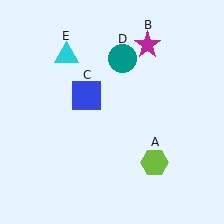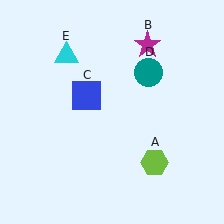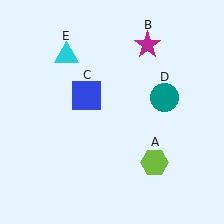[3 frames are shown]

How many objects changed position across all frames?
1 object changed position: teal circle (object D).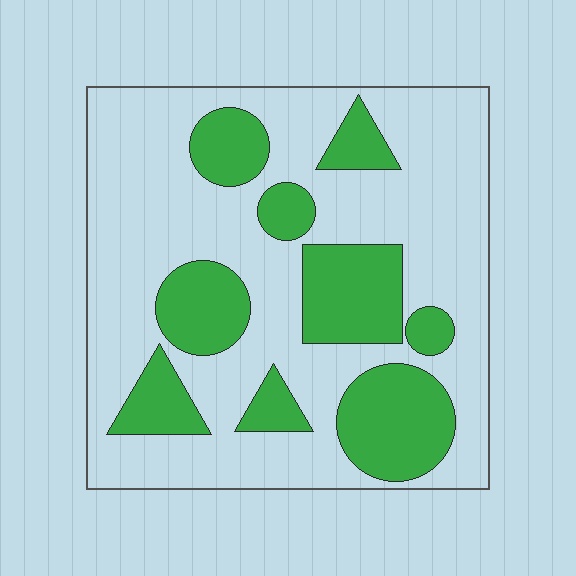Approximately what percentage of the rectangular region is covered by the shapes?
Approximately 30%.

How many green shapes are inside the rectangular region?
9.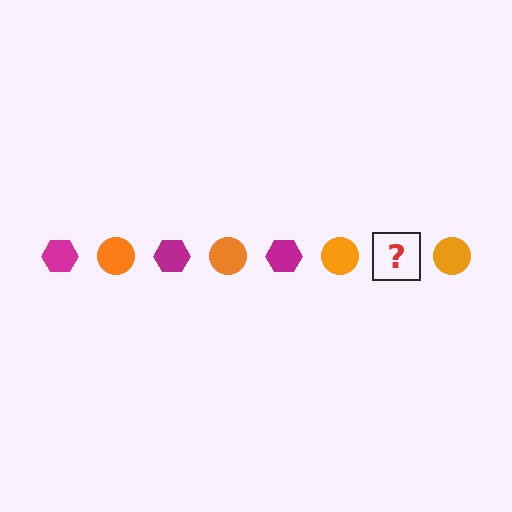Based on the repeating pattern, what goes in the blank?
The blank should be a magenta hexagon.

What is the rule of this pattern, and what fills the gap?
The rule is that the pattern alternates between magenta hexagon and orange circle. The gap should be filled with a magenta hexagon.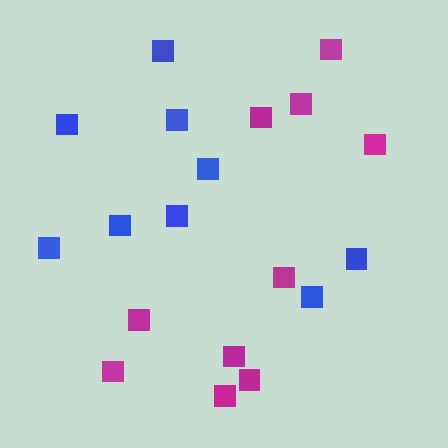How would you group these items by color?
There are 2 groups: one group of blue squares (9) and one group of magenta squares (10).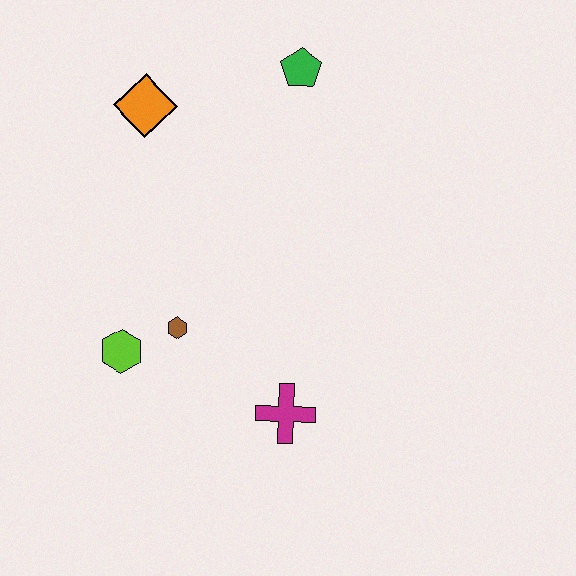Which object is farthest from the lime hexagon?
The green pentagon is farthest from the lime hexagon.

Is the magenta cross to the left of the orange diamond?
No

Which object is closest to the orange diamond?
The green pentagon is closest to the orange diamond.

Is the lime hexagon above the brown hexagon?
No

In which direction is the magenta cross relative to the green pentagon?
The magenta cross is below the green pentagon.